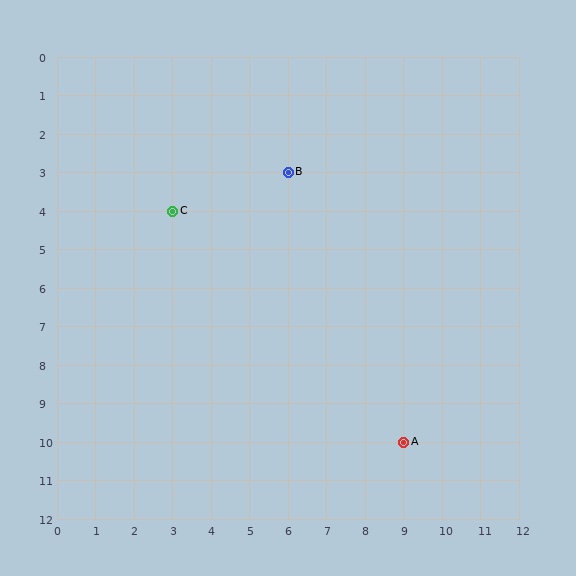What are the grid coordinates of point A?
Point A is at grid coordinates (9, 10).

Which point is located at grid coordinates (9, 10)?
Point A is at (9, 10).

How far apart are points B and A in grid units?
Points B and A are 3 columns and 7 rows apart (about 7.6 grid units diagonally).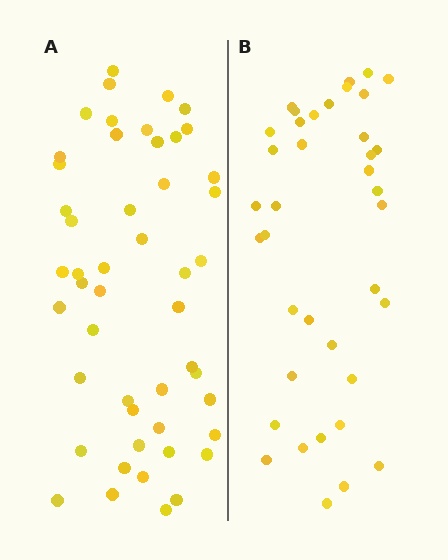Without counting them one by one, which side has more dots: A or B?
Region A (the left region) has more dots.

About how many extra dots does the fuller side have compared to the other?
Region A has roughly 12 or so more dots than region B.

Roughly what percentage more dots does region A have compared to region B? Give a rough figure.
About 30% more.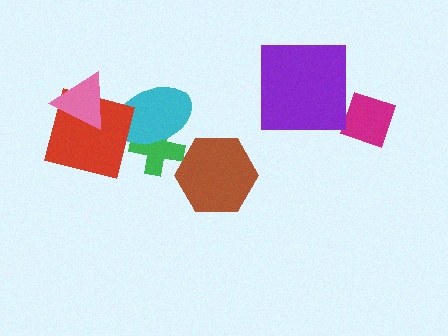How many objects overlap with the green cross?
1 object overlaps with the green cross.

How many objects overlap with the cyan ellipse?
2 objects overlap with the cyan ellipse.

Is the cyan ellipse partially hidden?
Yes, it is partially covered by another shape.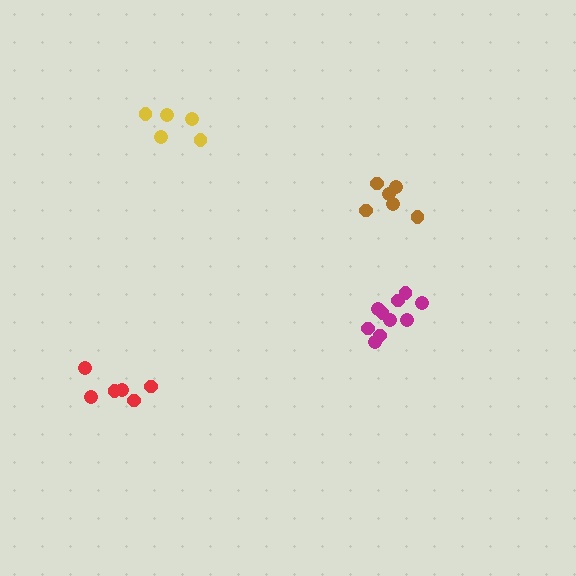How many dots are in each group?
Group 1: 5 dots, Group 2: 10 dots, Group 3: 6 dots, Group 4: 6 dots (27 total).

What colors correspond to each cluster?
The clusters are colored: yellow, magenta, red, brown.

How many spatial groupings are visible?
There are 4 spatial groupings.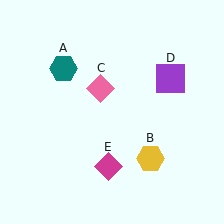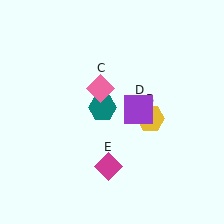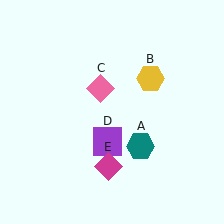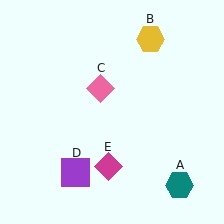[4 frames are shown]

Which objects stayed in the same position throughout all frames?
Pink diamond (object C) and magenta diamond (object E) remained stationary.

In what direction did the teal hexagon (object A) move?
The teal hexagon (object A) moved down and to the right.